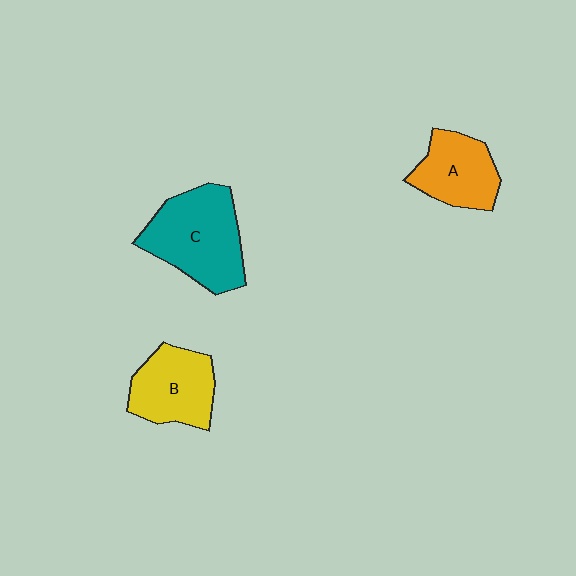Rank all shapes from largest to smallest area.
From largest to smallest: C (teal), B (yellow), A (orange).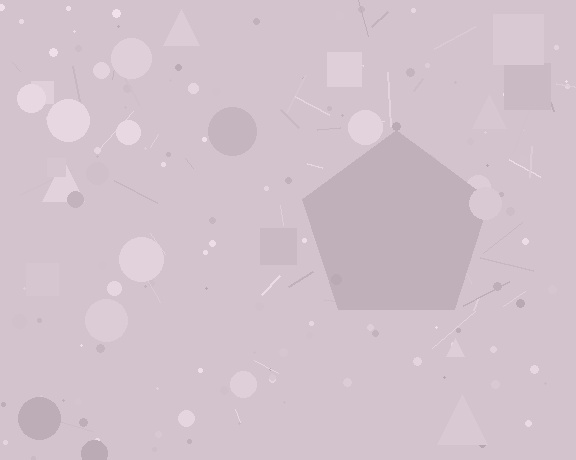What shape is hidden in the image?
A pentagon is hidden in the image.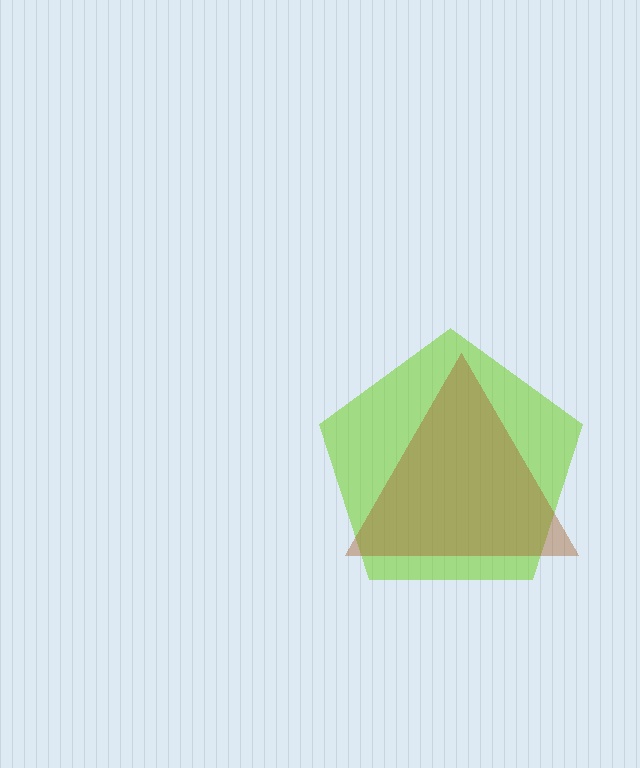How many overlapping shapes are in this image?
There are 2 overlapping shapes in the image.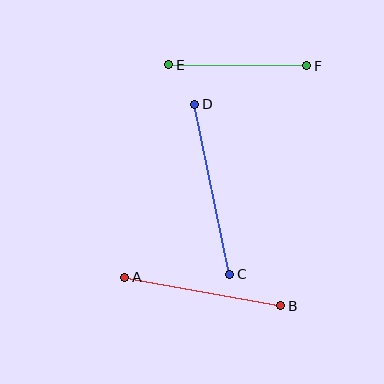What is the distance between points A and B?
The distance is approximately 158 pixels.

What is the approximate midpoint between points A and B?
The midpoint is at approximately (203, 291) pixels.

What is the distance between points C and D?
The distance is approximately 173 pixels.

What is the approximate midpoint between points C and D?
The midpoint is at approximately (212, 189) pixels.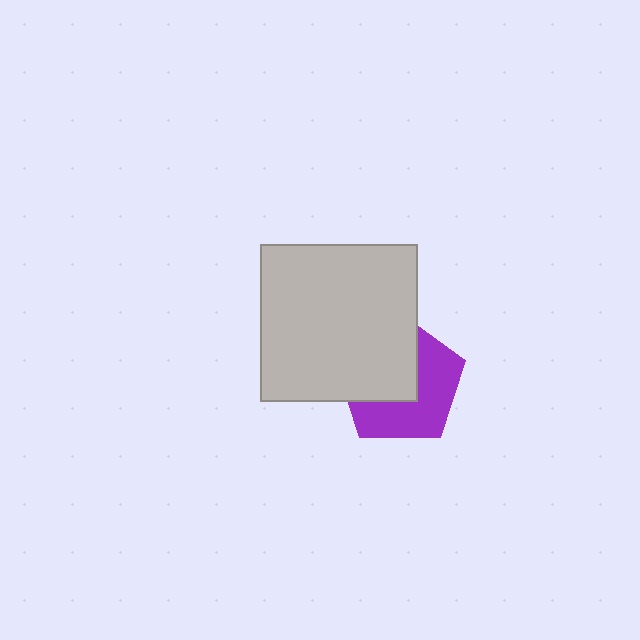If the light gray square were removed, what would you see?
You would see the complete purple pentagon.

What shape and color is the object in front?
The object in front is a light gray square.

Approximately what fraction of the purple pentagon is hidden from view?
Roughly 48% of the purple pentagon is hidden behind the light gray square.